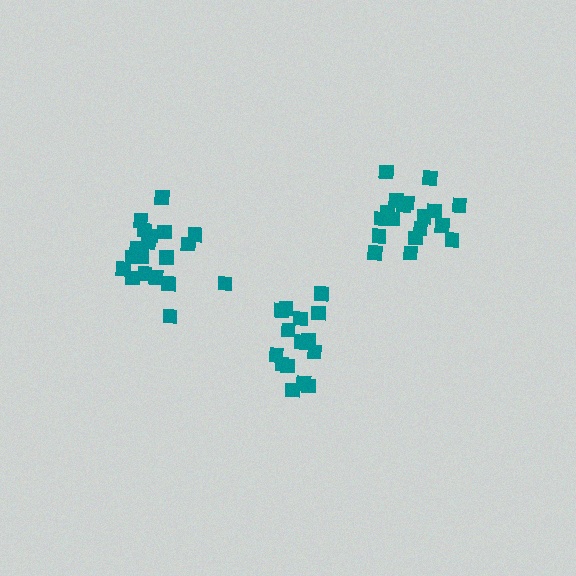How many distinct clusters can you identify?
There are 3 distinct clusters.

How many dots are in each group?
Group 1: 18 dots, Group 2: 15 dots, Group 3: 19 dots (52 total).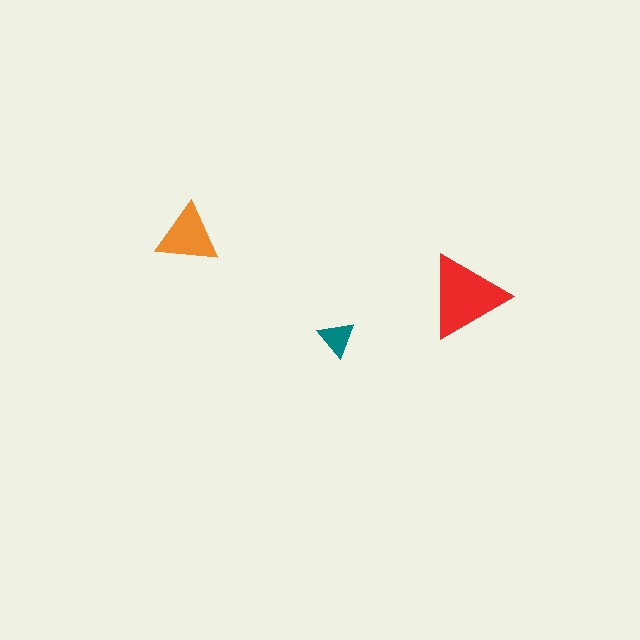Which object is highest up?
The orange triangle is topmost.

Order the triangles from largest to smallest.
the red one, the orange one, the teal one.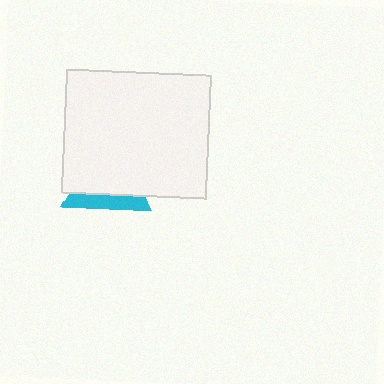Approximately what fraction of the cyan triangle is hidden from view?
Roughly 68% of the cyan triangle is hidden behind the white rectangle.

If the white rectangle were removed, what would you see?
You would see the complete cyan triangle.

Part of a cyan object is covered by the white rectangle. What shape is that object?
It is a triangle.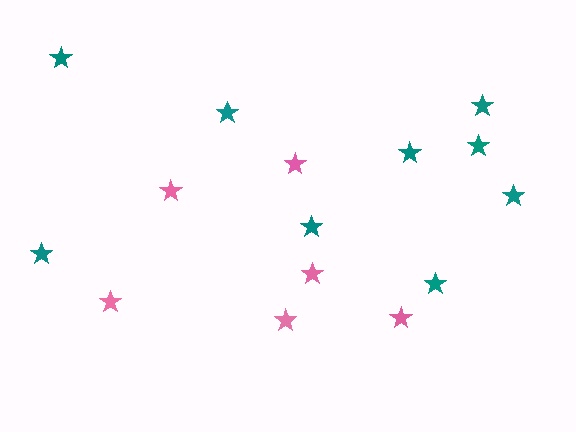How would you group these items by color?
There are 2 groups: one group of pink stars (6) and one group of teal stars (9).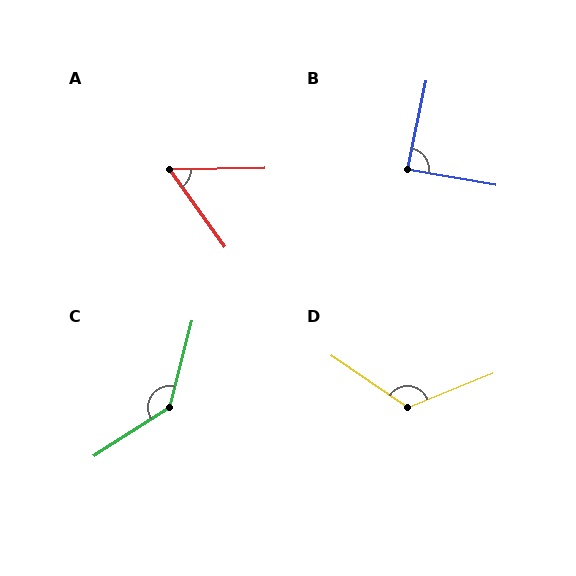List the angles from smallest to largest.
A (55°), B (88°), D (124°), C (138°).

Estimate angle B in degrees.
Approximately 88 degrees.